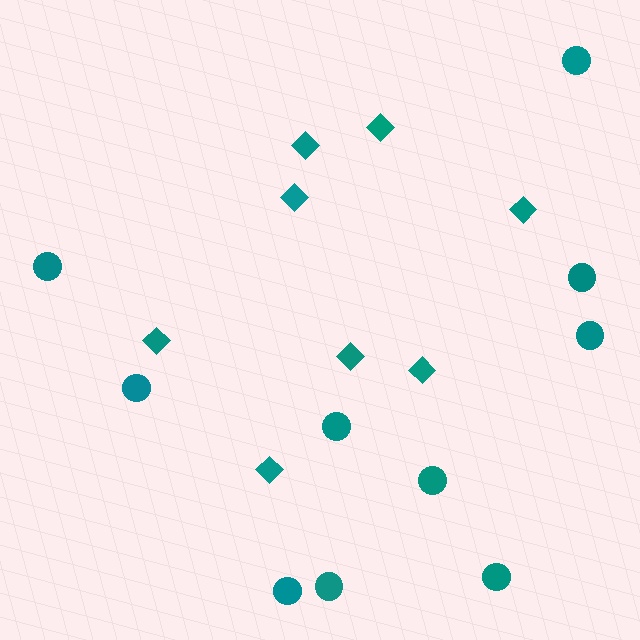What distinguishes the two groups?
There are 2 groups: one group of diamonds (8) and one group of circles (10).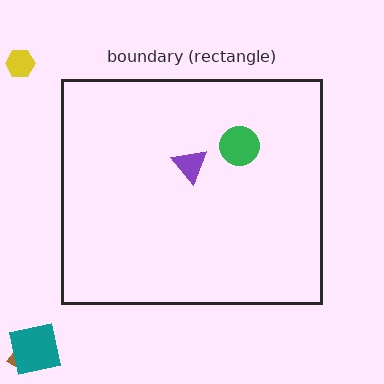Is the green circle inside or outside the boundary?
Inside.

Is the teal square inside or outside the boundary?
Outside.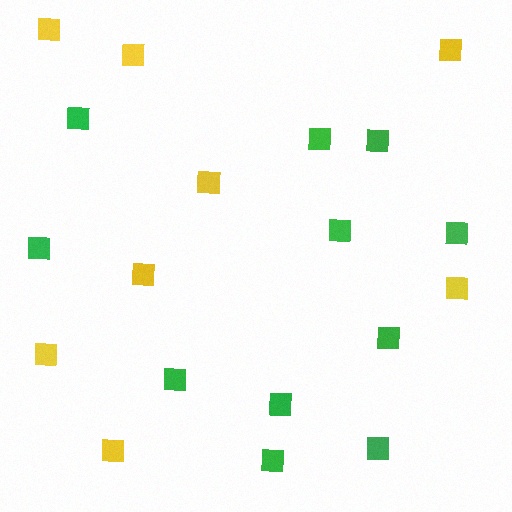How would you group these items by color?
There are 2 groups: one group of green squares (11) and one group of yellow squares (8).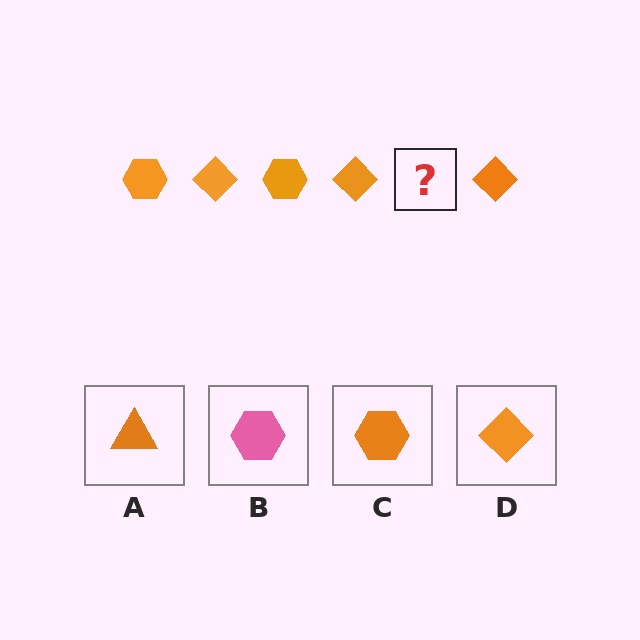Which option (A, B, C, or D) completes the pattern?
C.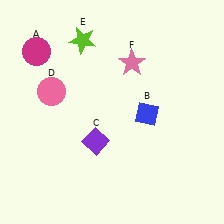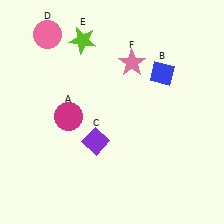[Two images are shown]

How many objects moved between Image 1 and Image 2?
3 objects moved between the two images.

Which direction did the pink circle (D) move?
The pink circle (D) moved up.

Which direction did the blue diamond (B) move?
The blue diamond (B) moved up.